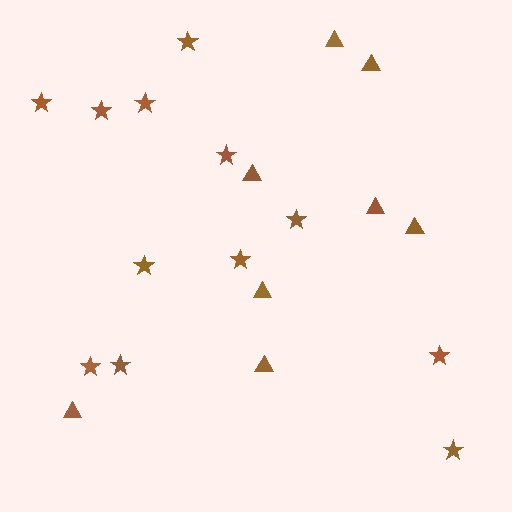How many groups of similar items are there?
There are 2 groups: one group of triangles (8) and one group of stars (12).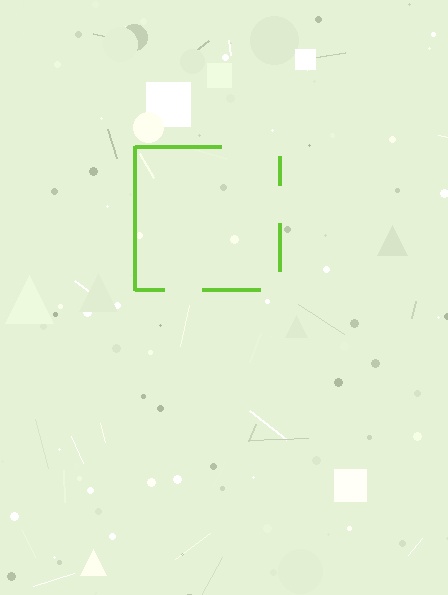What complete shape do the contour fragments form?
The contour fragments form a square.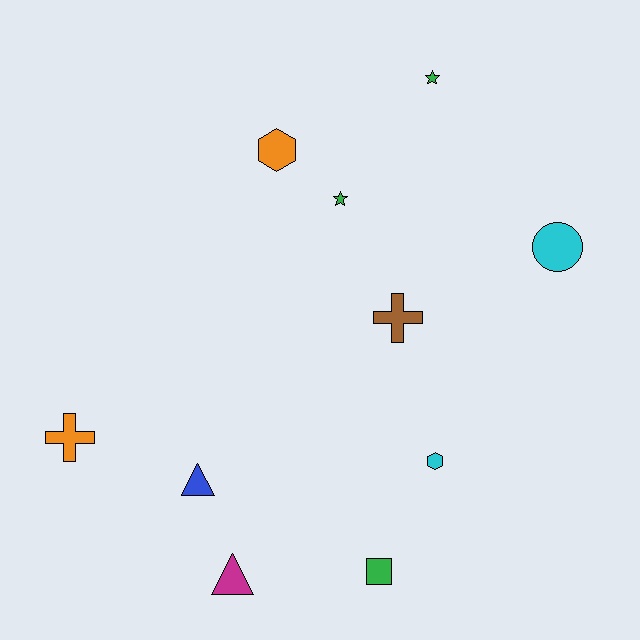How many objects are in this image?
There are 10 objects.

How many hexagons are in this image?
There are 2 hexagons.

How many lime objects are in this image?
There are no lime objects.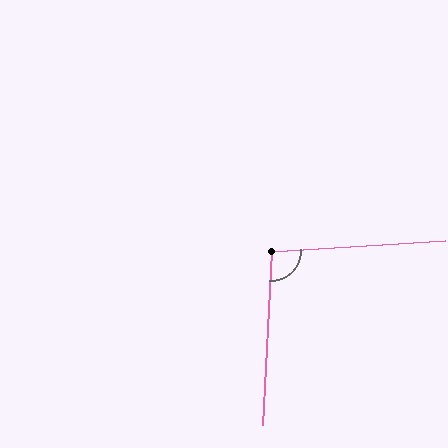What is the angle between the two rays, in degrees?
Approximately 97 degrees.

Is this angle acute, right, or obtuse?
It is obtuse.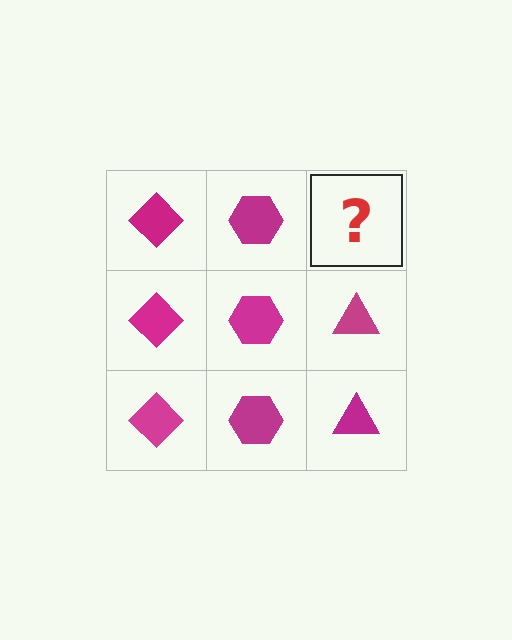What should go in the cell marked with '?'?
The missing cell should contain a magenta triangle.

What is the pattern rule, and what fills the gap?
The rule is that each column has a consistent shape. The gap should be filled with a magenta triangle.